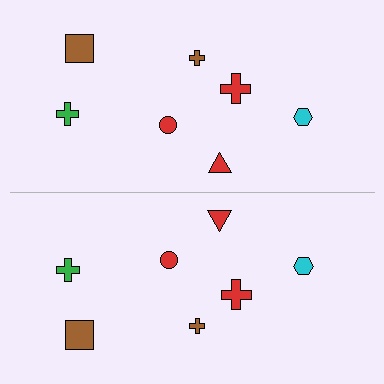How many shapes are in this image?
There are 14 shapes in this image.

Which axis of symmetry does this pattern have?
The pattern has a horizontal axis of symmetry running through the center of the image.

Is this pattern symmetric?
Yes, this pattern has bilateral (reflection) symmetry.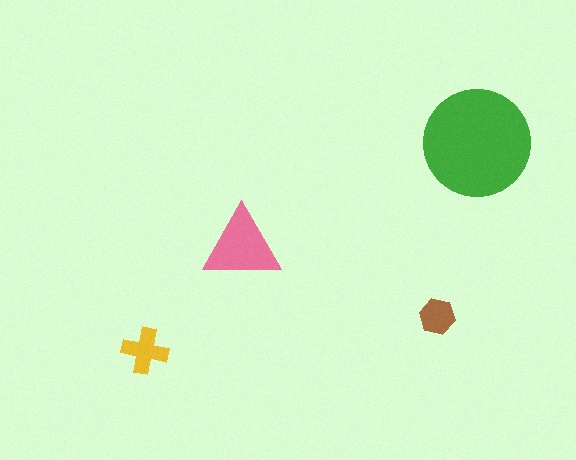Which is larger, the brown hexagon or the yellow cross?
The yellow cross.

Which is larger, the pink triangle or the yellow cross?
The pink triangle.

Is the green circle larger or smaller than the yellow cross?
Larger.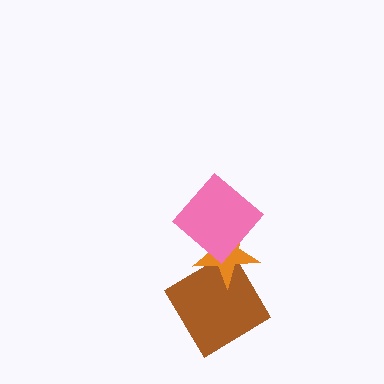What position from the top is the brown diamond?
The brown diamond is 3rd from the top.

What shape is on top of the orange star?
The pink diamond is on top of the orange star.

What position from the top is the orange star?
The orange star is 2nd from the top.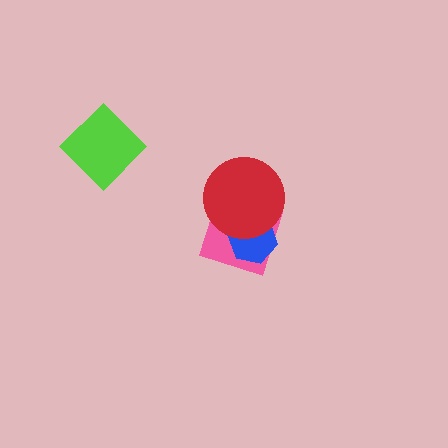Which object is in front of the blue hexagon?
The red circle is in front of the blue hexagon.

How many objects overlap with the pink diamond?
2 objects overlap with the pink diamond.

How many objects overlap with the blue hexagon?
2 objects overlap with the blue hexagon.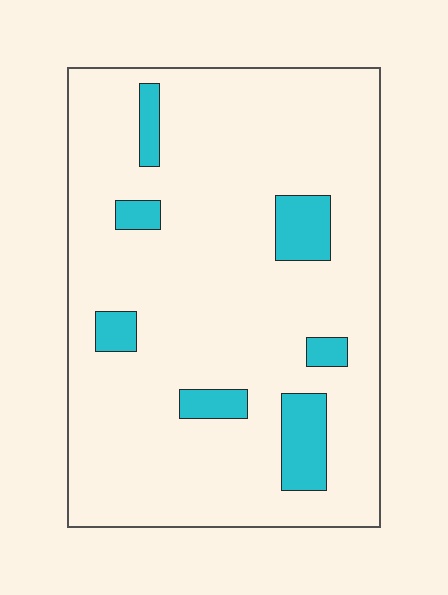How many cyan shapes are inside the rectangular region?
7.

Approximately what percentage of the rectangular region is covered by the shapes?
Approximately 10%.